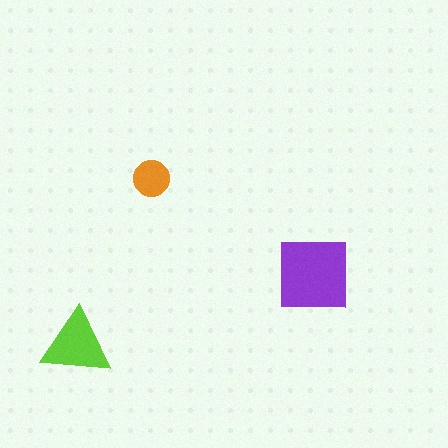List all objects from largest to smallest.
The purple square, the lime triangle, the orange circle.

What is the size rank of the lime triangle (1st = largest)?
2nd.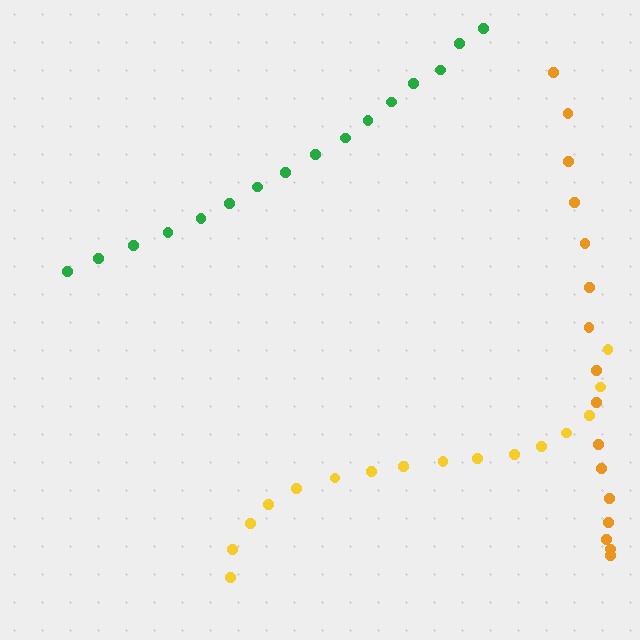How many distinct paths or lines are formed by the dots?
There are 3 distinct paths.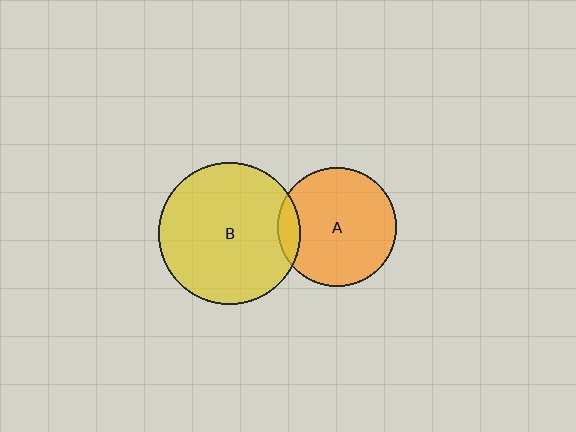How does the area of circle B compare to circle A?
Approximately 1.4 times.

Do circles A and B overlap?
Yes.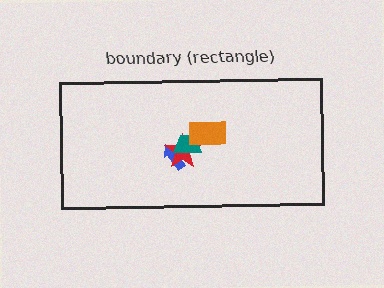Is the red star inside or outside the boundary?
Inside.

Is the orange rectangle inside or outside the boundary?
Inside.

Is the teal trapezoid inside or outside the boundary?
Inside.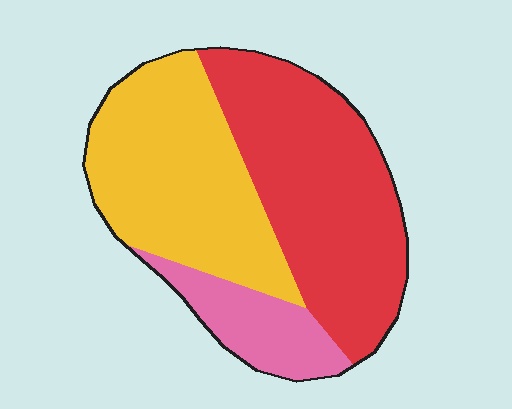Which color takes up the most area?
Red, at roughly 45%.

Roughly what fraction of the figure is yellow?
Yellow takes up about two fifths (2/5) of the figure.